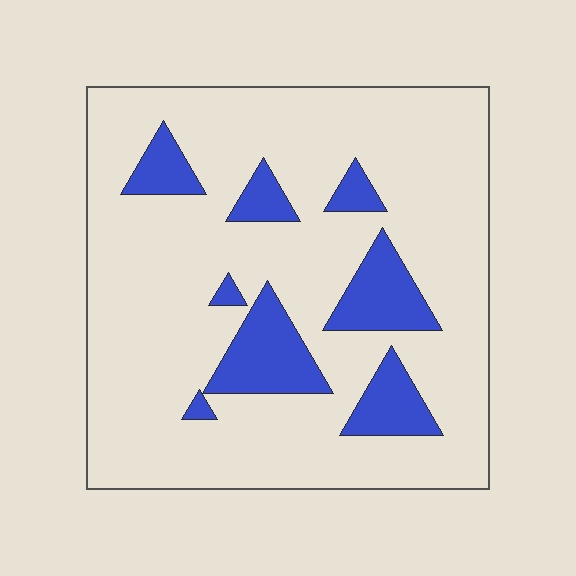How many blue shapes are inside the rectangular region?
8.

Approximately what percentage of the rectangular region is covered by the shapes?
Approximately 15%.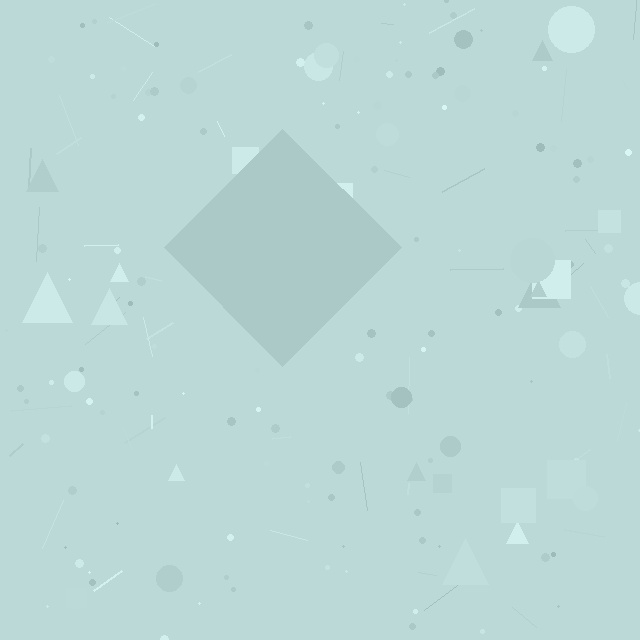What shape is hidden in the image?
A diamond is hidden in the image.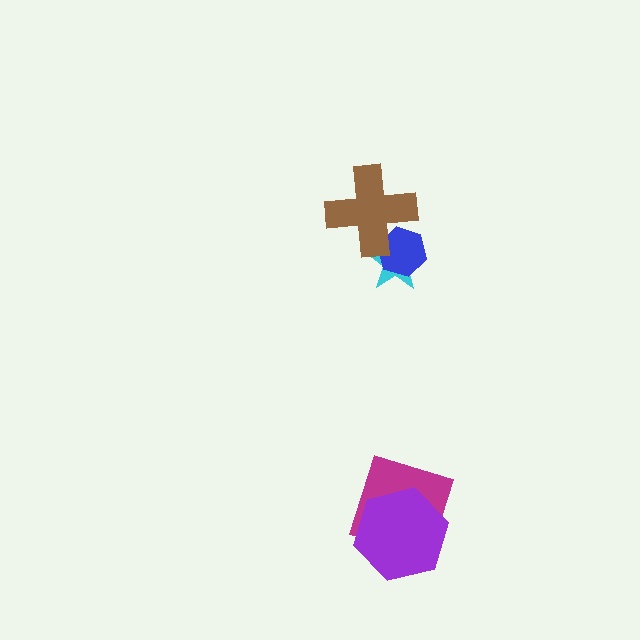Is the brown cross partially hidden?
No, no other shape covers it.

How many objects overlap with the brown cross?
2 objects overlap with the brown cross.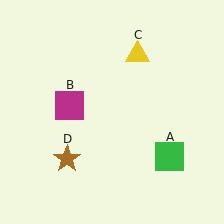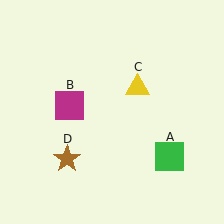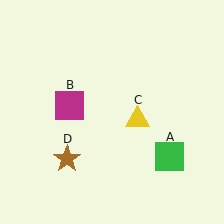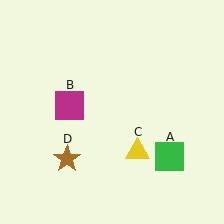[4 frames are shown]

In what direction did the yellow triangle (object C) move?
The yellow triangle (object C) moved down.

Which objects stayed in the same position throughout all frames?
Green square (object A) and magenta square (object B) and brown star (object D) remained stationary.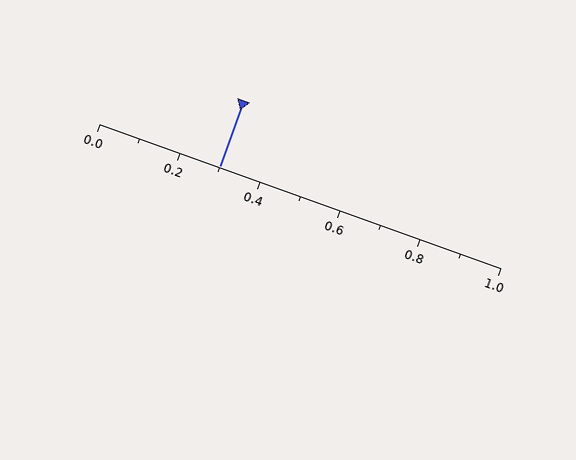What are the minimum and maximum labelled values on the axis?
The axis runs from 0.0 to 1.0.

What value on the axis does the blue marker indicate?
The marker indicates approximately 0.3.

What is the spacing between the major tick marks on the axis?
The major ticks are spaced 0.2 apart.